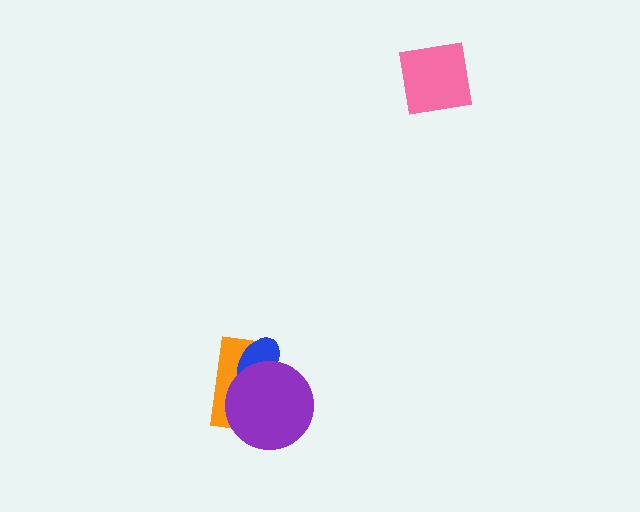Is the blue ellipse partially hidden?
Yes, it is partially covered by another shape.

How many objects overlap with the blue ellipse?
2 objects overlap with the blue ellipse.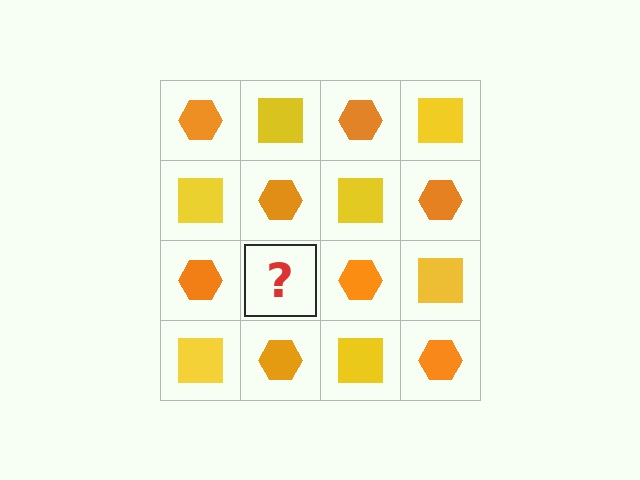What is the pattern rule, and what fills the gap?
The rule is that it alternates orange hexagon and yellow square in a checkerboard pattern. The gap should be filled with a yellow square.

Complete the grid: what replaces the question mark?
The question mark should be replaced with a yellow square.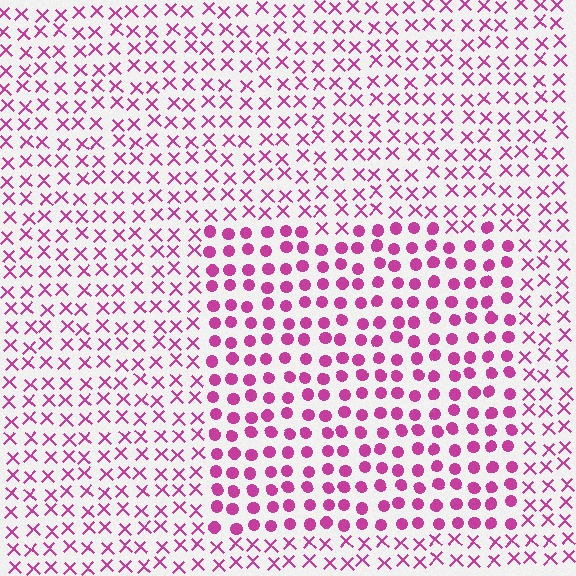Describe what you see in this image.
The image is filled with small magenta elements arranged in a uniform grid. A rectangle-shaped region contains circles, while the surrounding area contains X marks. The boundary is defined purely by the change in element shape.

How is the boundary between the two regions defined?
The boundary is defined by a change in element shape: circles inside vs. X marks outside. All elements share the same color and spacing.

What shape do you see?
I see a rectangle.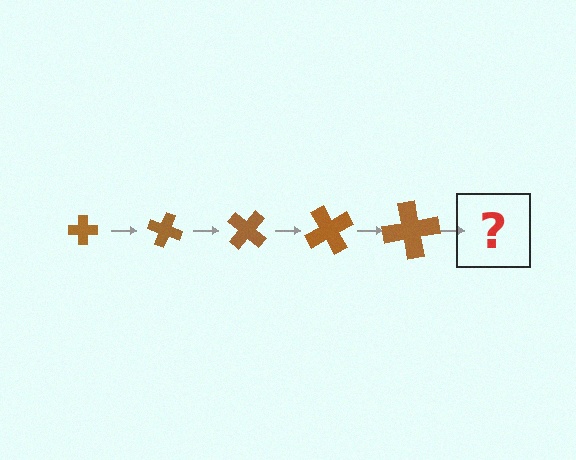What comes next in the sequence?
The next element should be a cross, larger than the previous one and rotated 100 degrees from the start.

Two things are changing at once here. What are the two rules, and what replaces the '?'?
The two rules are that the cross grows larger each step and it rotates 20 degrees each step. The '?' should be a cross, larger than the previous one and rotated 100 degrees from the start.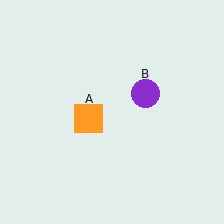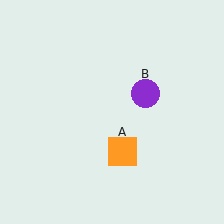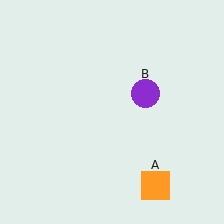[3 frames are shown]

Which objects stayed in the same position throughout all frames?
Purple circle (object B) remained stationary.